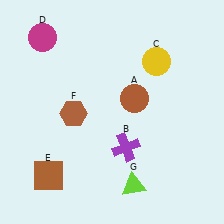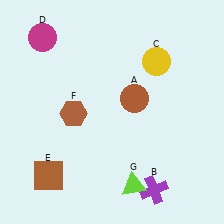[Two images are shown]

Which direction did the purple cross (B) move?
The purple cross (B) moved down.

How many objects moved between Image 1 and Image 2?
1 object moved between the two images.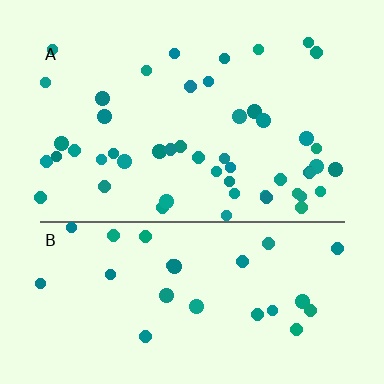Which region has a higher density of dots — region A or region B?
A (the top).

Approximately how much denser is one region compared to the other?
Approximately 1.8× — region A over region B.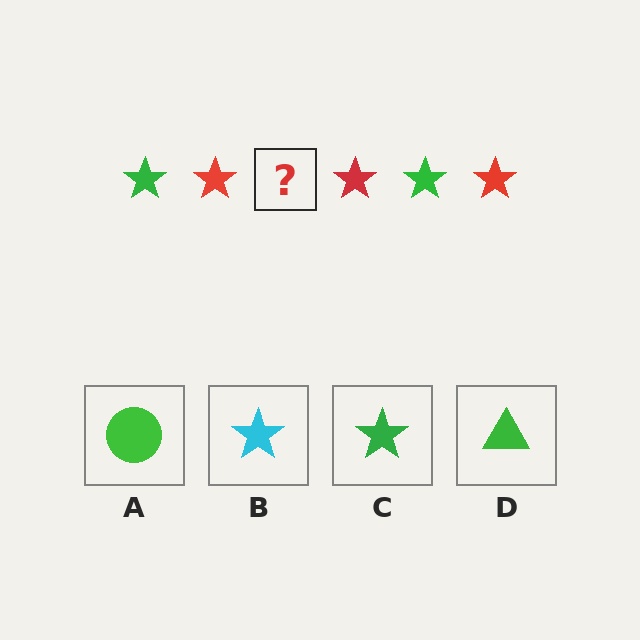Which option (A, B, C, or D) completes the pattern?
C.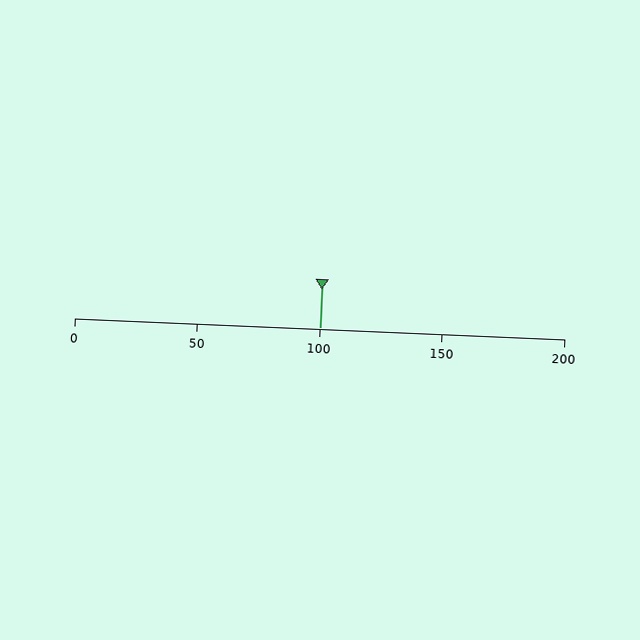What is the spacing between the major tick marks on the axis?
The major ticks are spaced 50 apart.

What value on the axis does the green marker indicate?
The marker indicates approximately 100.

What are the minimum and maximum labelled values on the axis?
The axis runs from 0 to 200.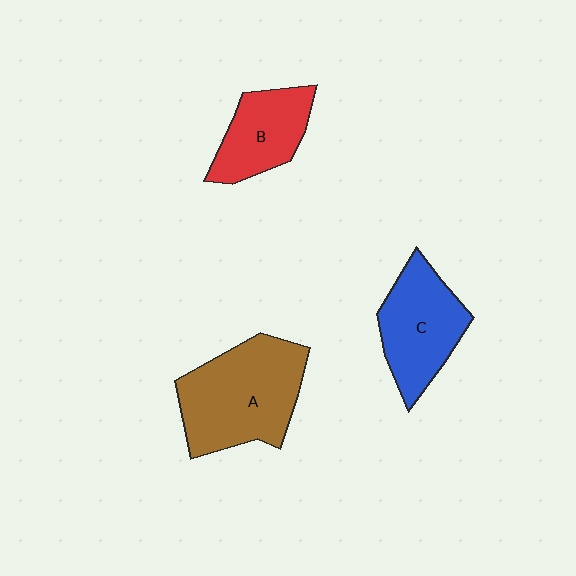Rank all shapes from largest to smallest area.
From largest to smallest: A (brown), C (blue), B (red).